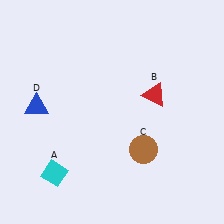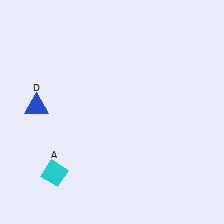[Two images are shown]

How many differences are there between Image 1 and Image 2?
There are 2 differences between the two images.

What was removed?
The red triangle (B), the brown circle (C) were removed in Image 2.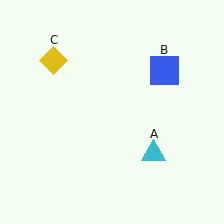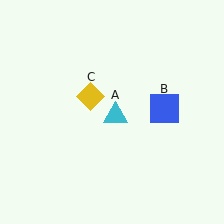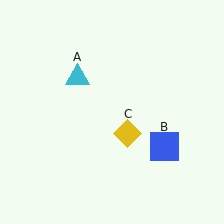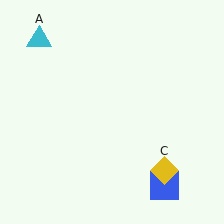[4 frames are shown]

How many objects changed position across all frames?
3 objects changed position: cyan triangle (object A), blue square (object B), yellow diamond (object C).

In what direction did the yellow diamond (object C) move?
The yellow diamond (object C) moved down and to the right.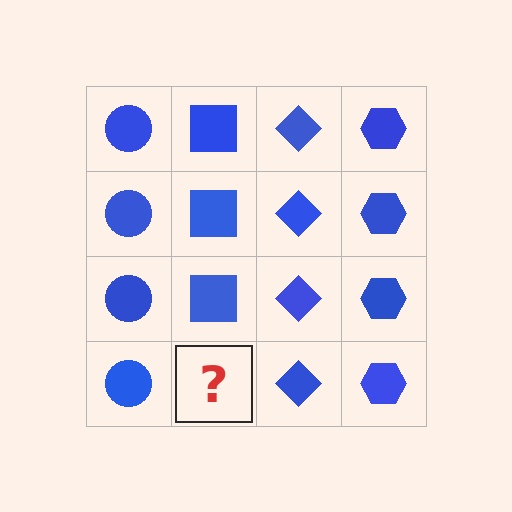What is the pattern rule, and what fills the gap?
The rule is that each column has a consistent shape. The gap should be filled with a blue square.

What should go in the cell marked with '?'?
The missing cell should contain a blue square.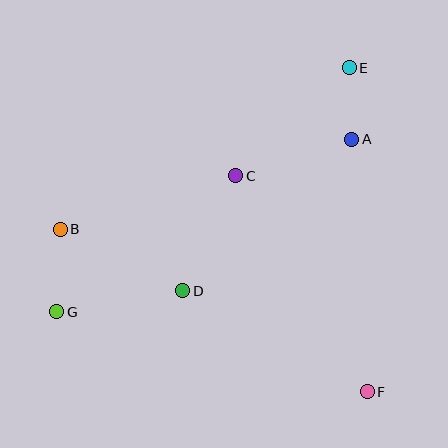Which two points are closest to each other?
Points A and E are closest to each other.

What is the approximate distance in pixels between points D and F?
The distance between D and F is approximately 210 pixels.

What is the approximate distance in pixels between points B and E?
The distance between B and E is approximately 331 pixels.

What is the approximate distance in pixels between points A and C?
The distance between A and C is approximately 121 pixels.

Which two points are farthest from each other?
Points E and G are farthest from each other.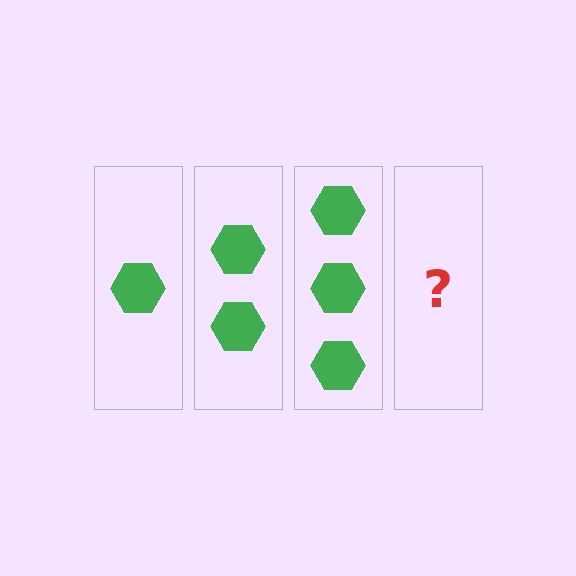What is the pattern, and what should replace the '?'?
The pattern is that each step adds one more hexagon. The '?' should be 4 hexagons.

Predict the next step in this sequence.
The next step is 4 hexagons.